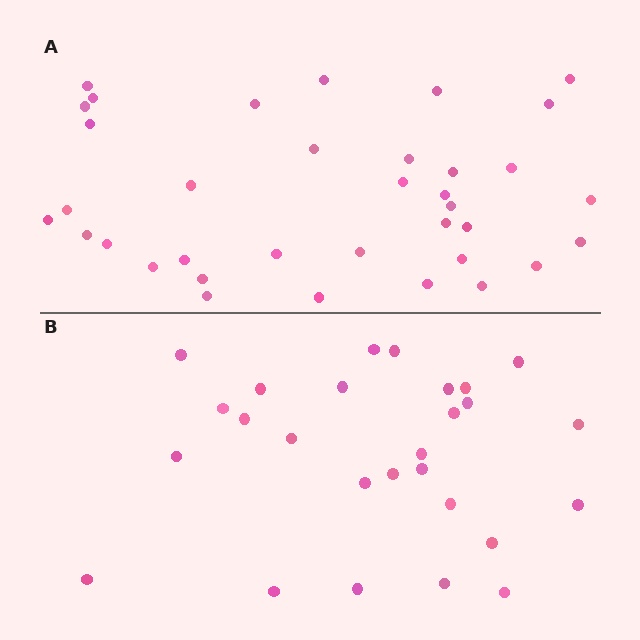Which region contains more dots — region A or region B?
Region A (the top region) has more dots.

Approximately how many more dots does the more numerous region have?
Region A has roughly 8 or so more dots than region B.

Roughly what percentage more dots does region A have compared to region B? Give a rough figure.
About 35% more.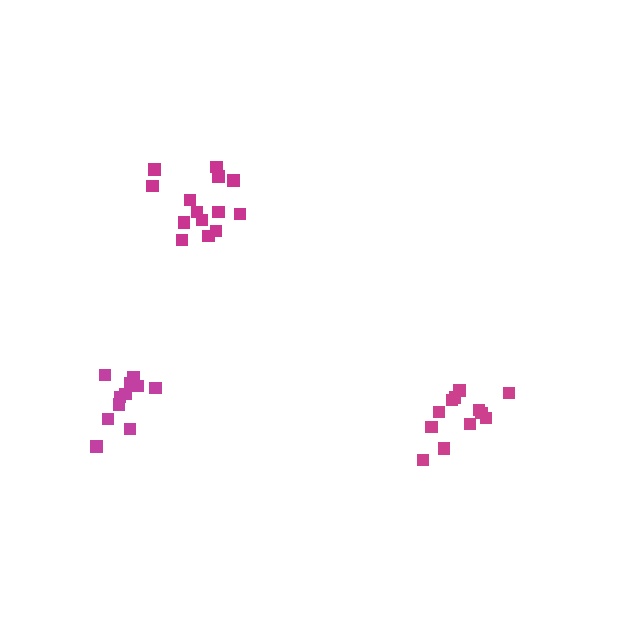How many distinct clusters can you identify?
There are 3 distinct clusters.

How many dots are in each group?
Group 1: 11 dots, Group 2: 12 dots, Group 3: 14 dots (37 total).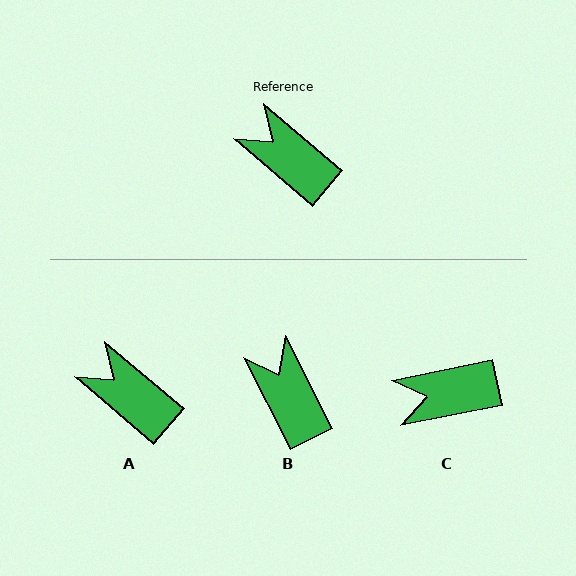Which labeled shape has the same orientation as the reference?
A.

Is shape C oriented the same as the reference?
No, it is off by about 52 degrees.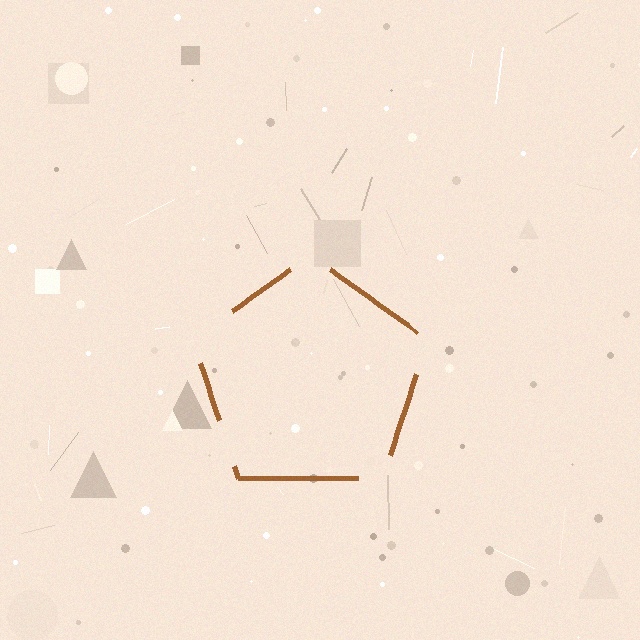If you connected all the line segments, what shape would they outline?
They would outline a pentagon.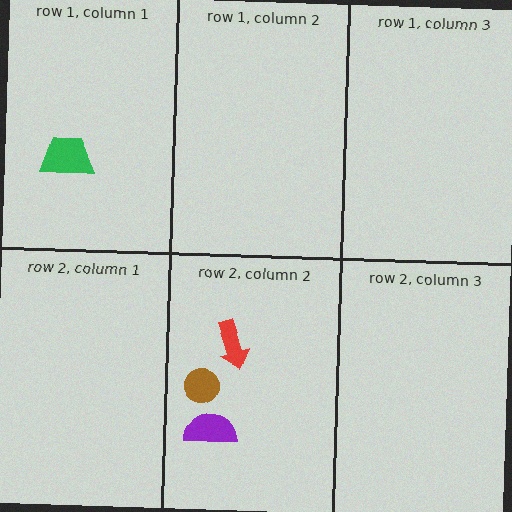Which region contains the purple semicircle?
The row 2, column 2 region.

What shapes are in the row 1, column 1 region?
The green trapezoid.